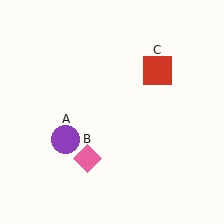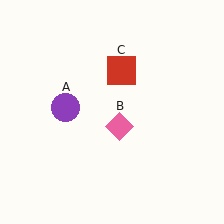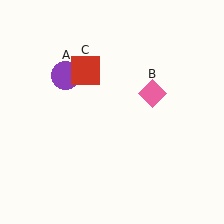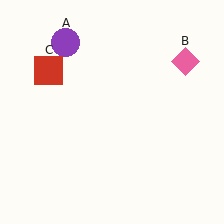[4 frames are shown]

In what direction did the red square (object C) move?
The red square (object C) moved left.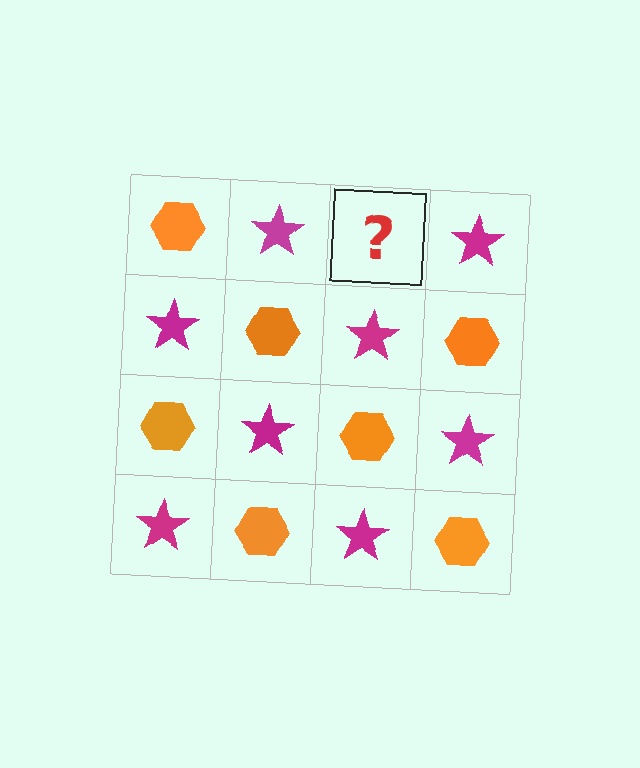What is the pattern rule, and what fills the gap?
The rule is that it alternates orange hexagon and magenta star in a checkerboard pattern. The gap should be filled with an orange hexagon.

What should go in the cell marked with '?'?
The missing cell should contain an orange hexagon.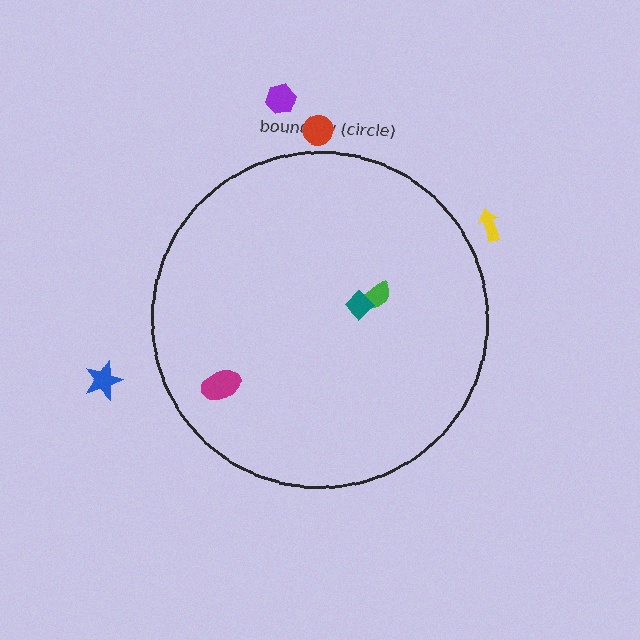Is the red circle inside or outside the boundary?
Outside.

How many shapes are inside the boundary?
3 inside, 4 outside.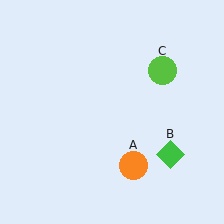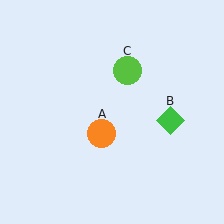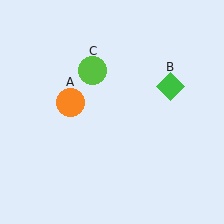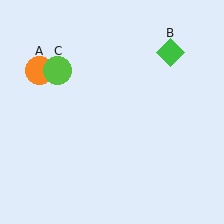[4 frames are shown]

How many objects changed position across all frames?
3 objects changed position: orange circle (object A), green diamond (object B), lime circle (object C).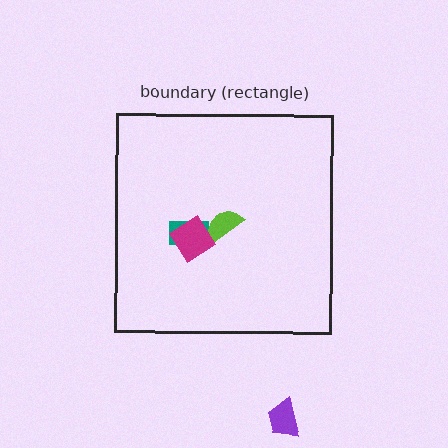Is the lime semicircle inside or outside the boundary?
Inside.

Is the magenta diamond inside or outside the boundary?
Inside.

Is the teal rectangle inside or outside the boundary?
Inside.